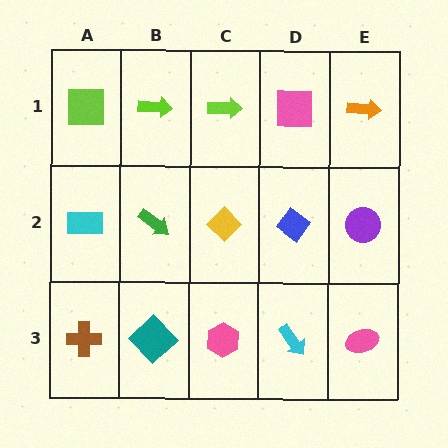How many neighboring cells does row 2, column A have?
3.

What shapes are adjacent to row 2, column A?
A lime square (row 1, column A), a brown cross (row 3, column A), a green arrow (row 2, column B).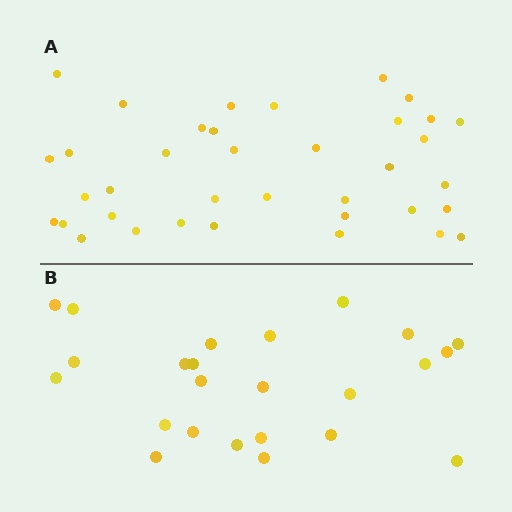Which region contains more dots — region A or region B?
Region A (the top region) has more dots.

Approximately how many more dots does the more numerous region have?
Region A has approximately 15 more dots than region B.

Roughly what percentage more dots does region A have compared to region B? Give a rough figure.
About 55% more.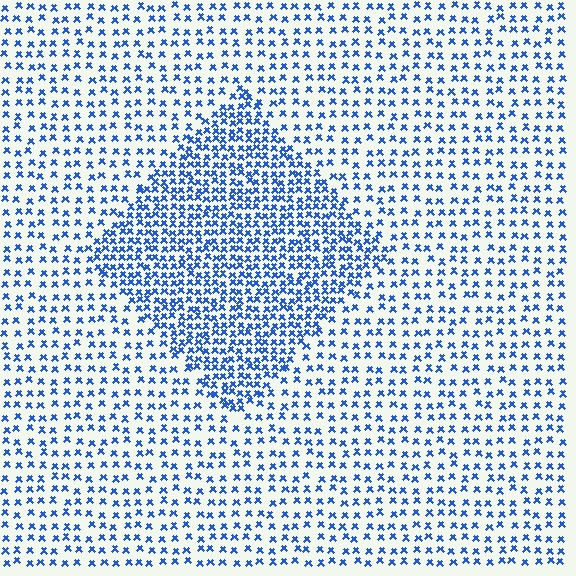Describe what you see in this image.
The image contains small blue elements arranged at two different densities. A diamond-shaped region is visible where the elements are more densely packed than the surrounding area.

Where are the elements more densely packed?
The elements are more densely packed inside the diamond boundary.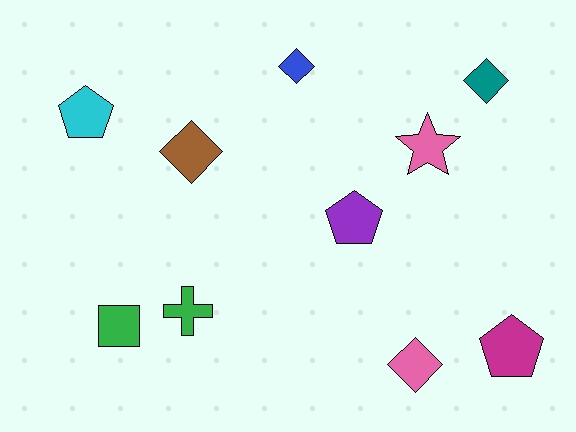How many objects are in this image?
There are 10 objects.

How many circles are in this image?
There are no circles.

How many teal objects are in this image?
There is 1 teal object.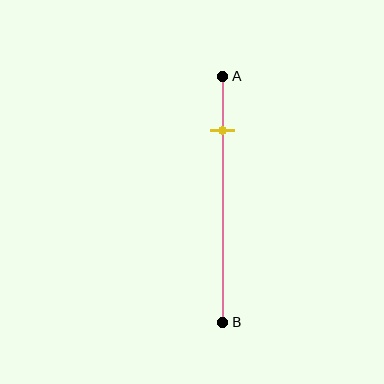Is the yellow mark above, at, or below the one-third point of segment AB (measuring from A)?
The yellow mark is above the one-third point of segment AB.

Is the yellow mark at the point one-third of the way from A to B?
No, the mark is at about 20% from A, not at the 33% one-third point.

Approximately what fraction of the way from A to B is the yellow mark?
The yellow mark is approximately 20% of the way from A to B.